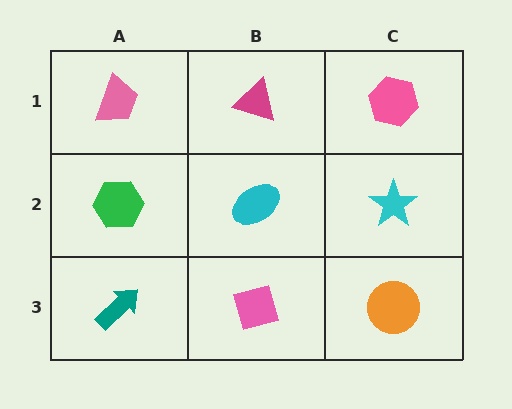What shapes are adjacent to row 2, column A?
A pink trapezoid (row 1, column A), a teal arrow (row 3, column A), a cyan ellipse (row 2, column B).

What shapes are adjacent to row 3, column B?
A cyan ellipse (row 2, column B), a teal arrow (row 3, column A), an orange circle (row 3, column C).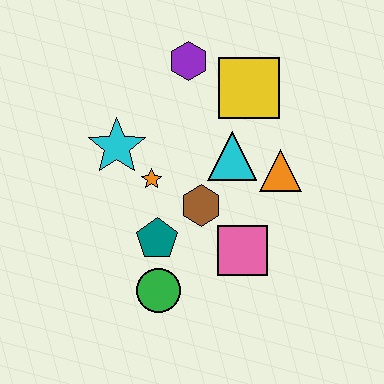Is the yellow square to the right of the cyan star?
Yes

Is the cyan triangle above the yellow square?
No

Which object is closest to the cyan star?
The orange star is closest to the cyan star.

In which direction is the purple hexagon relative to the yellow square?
The purple hexagon is to the left of the yellow square.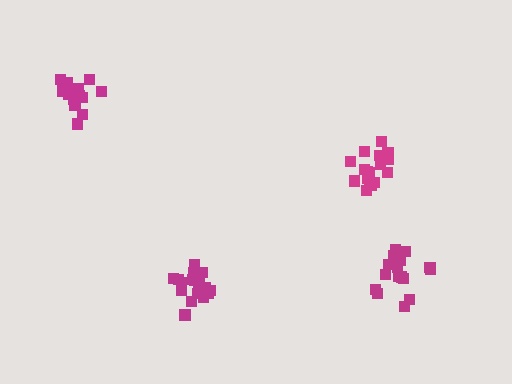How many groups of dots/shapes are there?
There are 4 groups.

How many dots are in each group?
Group 1: 19 dots, Group 2: 15 dots, Group 3: 18 dots, Group 4: 17 dots (69 total).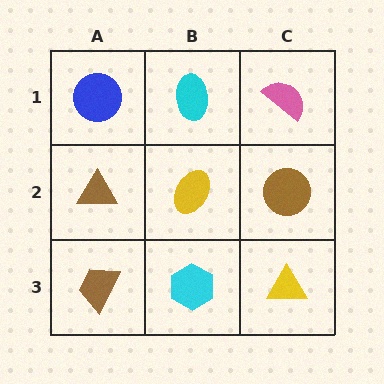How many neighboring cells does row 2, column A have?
3.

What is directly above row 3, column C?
A brown circle.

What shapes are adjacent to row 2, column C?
A pink semicircle (row 1, column C), a yellow triangle (row 3, column C), a yellow ellipse (row 2, column B).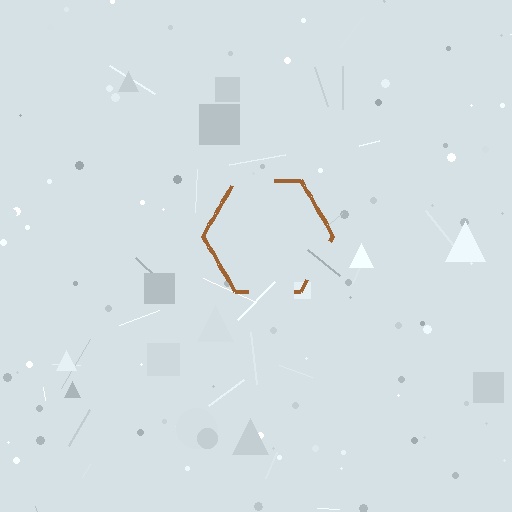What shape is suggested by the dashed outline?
The dashed outline suggests a hexagon.